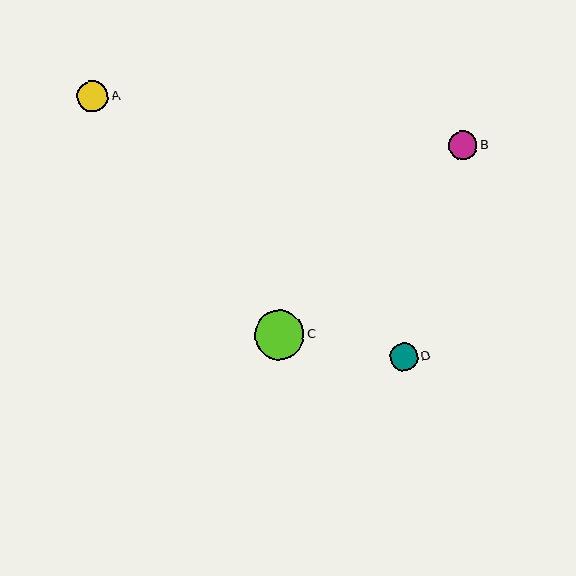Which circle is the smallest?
Circle D is the smallest with a size of approximately 28 pixels.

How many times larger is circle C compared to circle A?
Circle C is approximately 1.6 times the size of circle A.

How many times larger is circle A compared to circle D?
Circle A is approximately 1.1 times the size of circle D.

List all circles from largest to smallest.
From largest to smallest: C, A, B, D.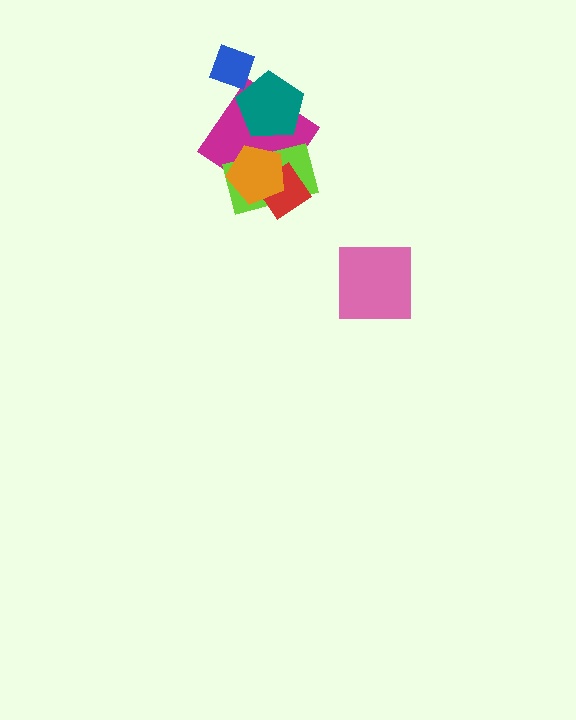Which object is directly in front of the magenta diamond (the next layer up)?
The teal pentagon is directly in front of the magenta diamond.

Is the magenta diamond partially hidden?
Yes, it is partially covered by another shape.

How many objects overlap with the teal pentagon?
1 object overlaps with the teal pentagon.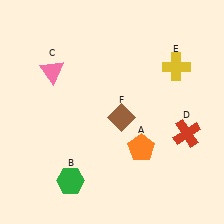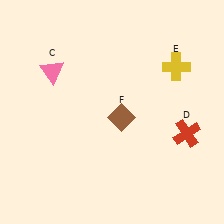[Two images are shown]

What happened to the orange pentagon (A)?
The orange pentagon (A) was removed in Image 2. It was in the bottom-right area of Image 1.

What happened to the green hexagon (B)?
The green hexagon (B) was removed in Image 2. It was in the bottom-left area of Image 1.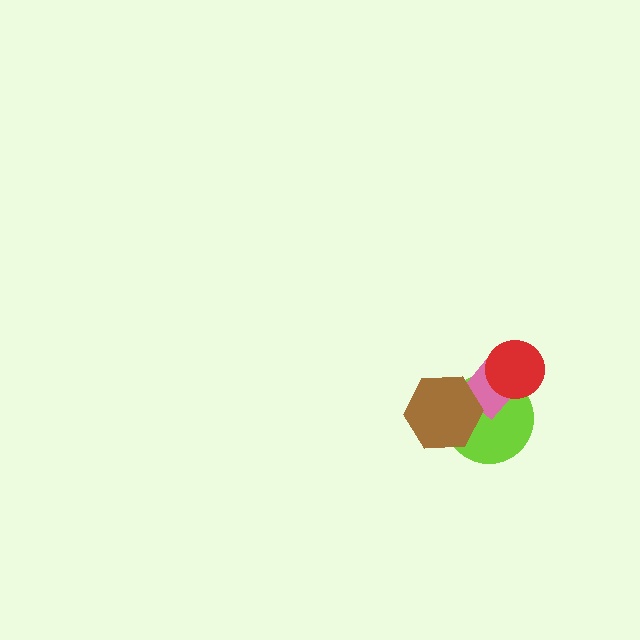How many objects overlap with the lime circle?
3 objects overlap with the lime circle.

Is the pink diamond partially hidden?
Yes, it is partially covered by another shape.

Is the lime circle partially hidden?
Yes, it is partially covered by another shape.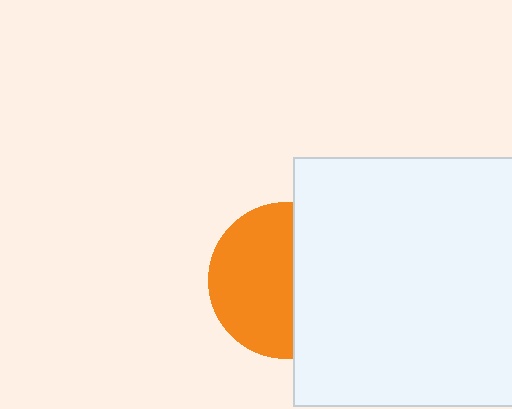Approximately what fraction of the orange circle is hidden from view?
Roughly 44% of the orange circle is hidden behind the white square.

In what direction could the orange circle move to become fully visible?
The orange circle could move left. That would shift it out from behind the white square entirely.